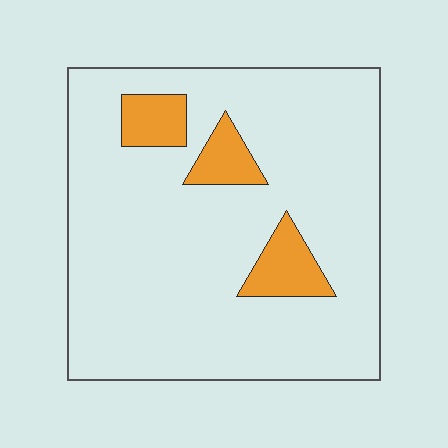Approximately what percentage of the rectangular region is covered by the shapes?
Approximately 10%.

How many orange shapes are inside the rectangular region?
3.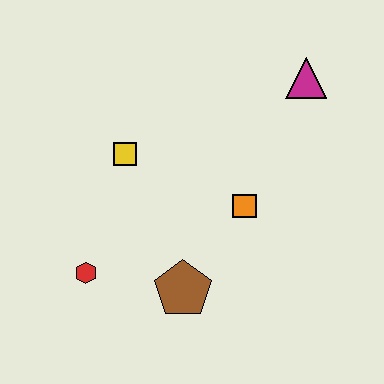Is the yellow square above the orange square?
Yes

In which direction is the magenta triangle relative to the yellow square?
The magenta triangle is to the right of the yellow square.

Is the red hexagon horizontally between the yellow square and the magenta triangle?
No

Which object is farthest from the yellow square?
The magenta triangle is farthest from the yellow square.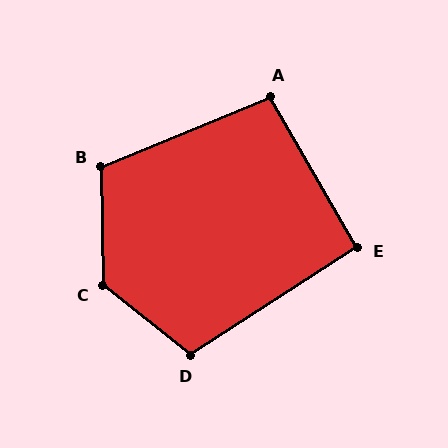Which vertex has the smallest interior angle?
E, at approximately 93 degrees.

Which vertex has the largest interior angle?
C, at approximately 130 degrees.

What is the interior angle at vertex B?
Approximately 112 degrees (obtuse).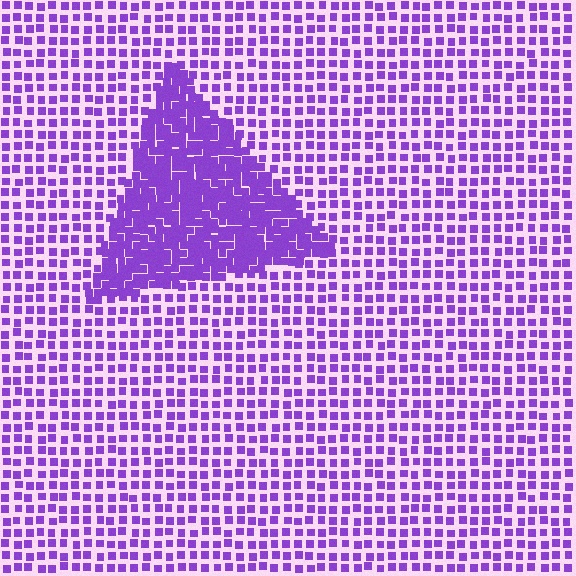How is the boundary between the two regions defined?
The boundary is defined by a change in element density (approximately 2.3x ratio). All elements are the same color, size, and shape.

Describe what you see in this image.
The image contains small purple elements arranged at two different densities. A triangle-shaped region is visible where the elements are more densely packed than the surrounding area.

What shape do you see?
I see a triangle.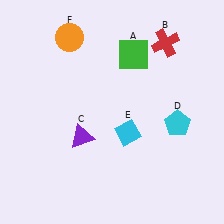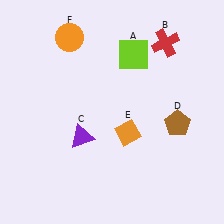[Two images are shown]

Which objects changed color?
A changed from green to lime. D changed from cyan to brown. E changed from cyan to orange.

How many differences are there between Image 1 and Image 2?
There are 3 differences between the two images.